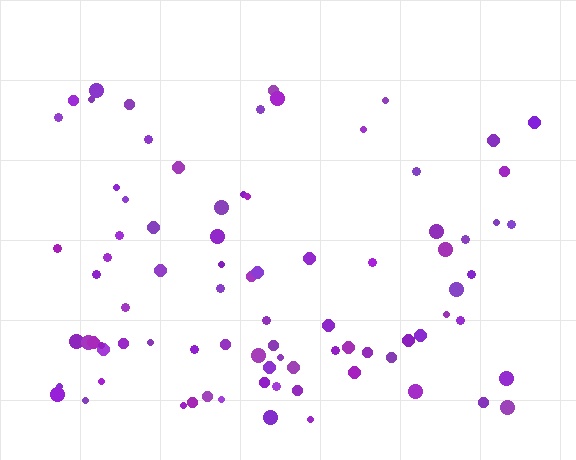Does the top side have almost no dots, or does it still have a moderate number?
Still a moderate number, just noticeably fewer than the bottom.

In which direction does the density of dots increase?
From top to bottom, with the bottom side densest.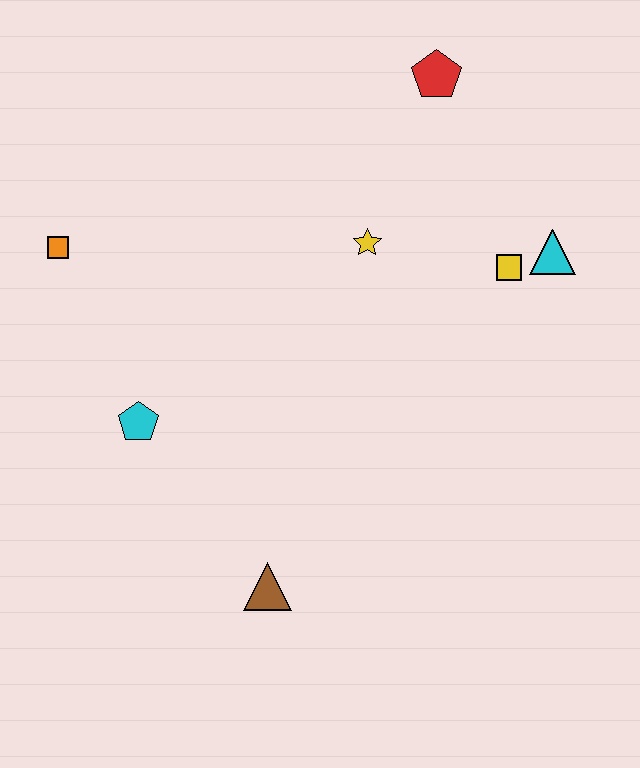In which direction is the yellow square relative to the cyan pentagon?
The yellow square is to the right of the cyan pentagon.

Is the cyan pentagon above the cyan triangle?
No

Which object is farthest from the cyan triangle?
The orange square is farthest from the cyan triangle.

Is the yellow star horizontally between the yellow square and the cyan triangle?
No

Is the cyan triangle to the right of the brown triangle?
Yes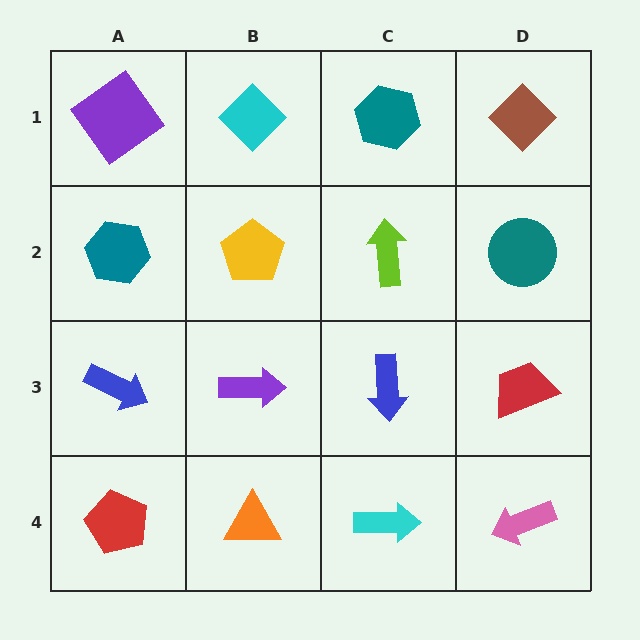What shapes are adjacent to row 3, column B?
A yellow pentagon (row 2, column B), an orange triangle (row 4, column B), a blue arrow (row 3, column A), a blue arrow (row 3, column C).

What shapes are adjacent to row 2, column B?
A cyan diamond (row 1, column B), a purple arrow (row 3, column B), a teal hexagon (row 2, column A), a lime arrow (row 2, column C).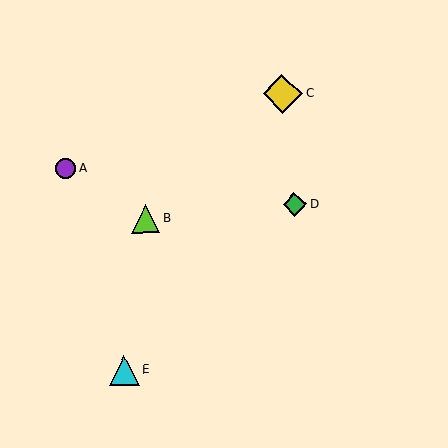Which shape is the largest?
The yellow diamond (labeled C) is the largest.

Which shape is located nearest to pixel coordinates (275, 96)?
The yellow diamond (labeled C) at (283, 94) is nearest to that location.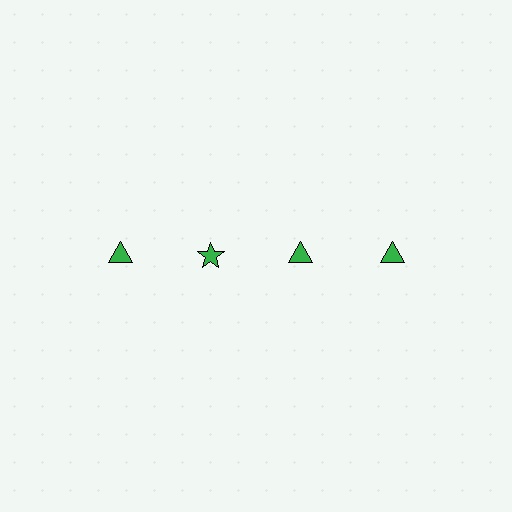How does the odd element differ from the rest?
It has a different shape: star instead of triangle.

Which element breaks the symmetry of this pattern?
The green star in the top row, second from left column breaks the symmetry. All other shapes are green triangles.